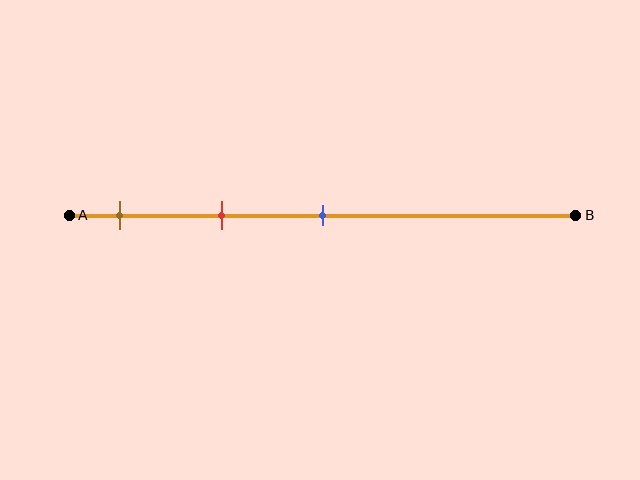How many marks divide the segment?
There are 3 marks dividing the segment.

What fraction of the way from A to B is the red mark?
The red mark is approximately 30% (0.3) of the way from A to B.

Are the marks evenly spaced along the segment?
Yes, the marks are approximately evenly spaced.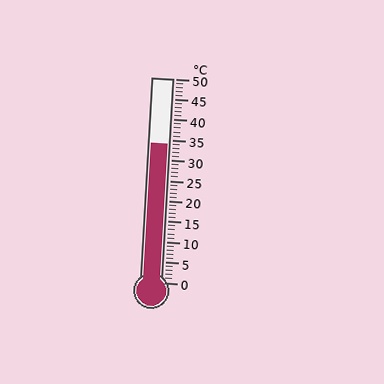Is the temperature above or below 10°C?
The temperature is above 10°C.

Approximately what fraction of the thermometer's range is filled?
The thermometer is filled to approximately 70% of its range.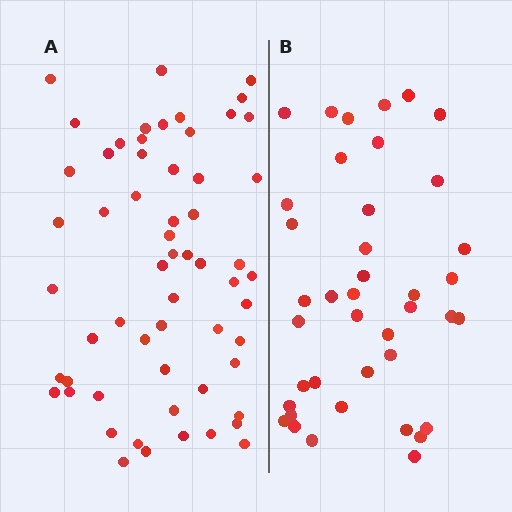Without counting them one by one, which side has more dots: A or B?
Region A (the left region) has more dots.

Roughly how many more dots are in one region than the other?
Region A has approximately 20 more dots than region B.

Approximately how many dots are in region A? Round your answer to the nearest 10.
About 60 dots. (The exact count is 59, which rounds to 60.)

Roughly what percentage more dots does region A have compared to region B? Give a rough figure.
About 50% more.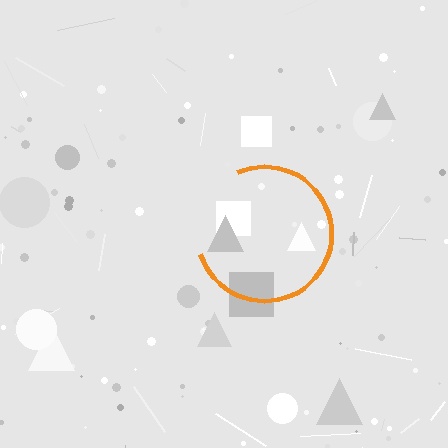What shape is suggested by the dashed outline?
The dashed outline suggests a circle.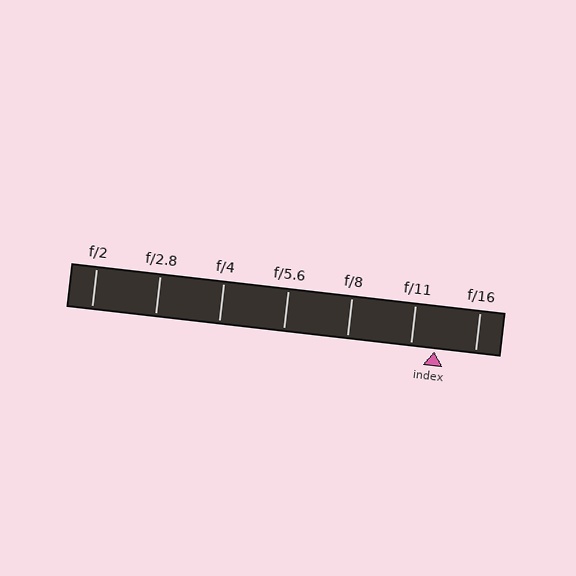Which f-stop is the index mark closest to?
The index mark is closest to f/11.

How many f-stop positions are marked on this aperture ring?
There are 7 f-stop positions marked.